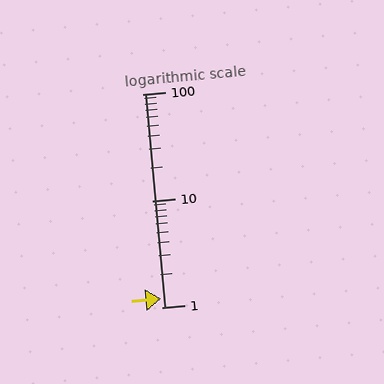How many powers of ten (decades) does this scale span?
The scale spans 2 decades, from 1 to 100.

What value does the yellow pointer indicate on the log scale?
The pointer indicates approximately 1.2.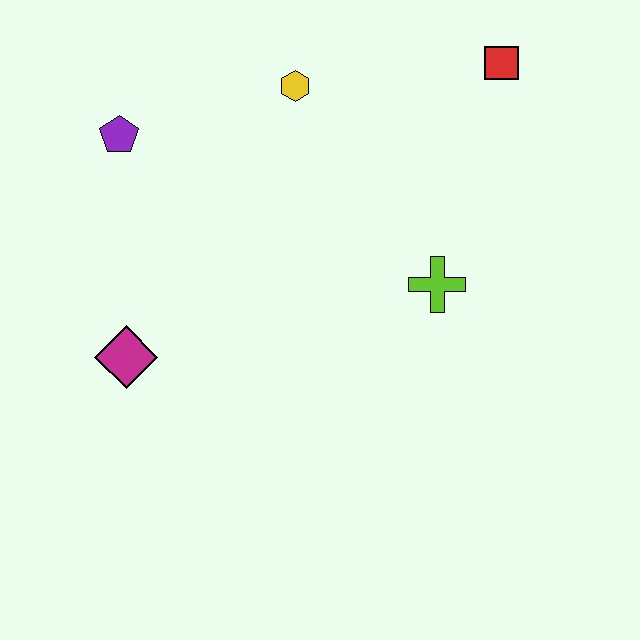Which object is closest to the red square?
The yellow hexagon is closest to the red square.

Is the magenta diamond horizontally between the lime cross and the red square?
No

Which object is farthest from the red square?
The magenta diamond is farthest from the red square.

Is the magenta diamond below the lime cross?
Yes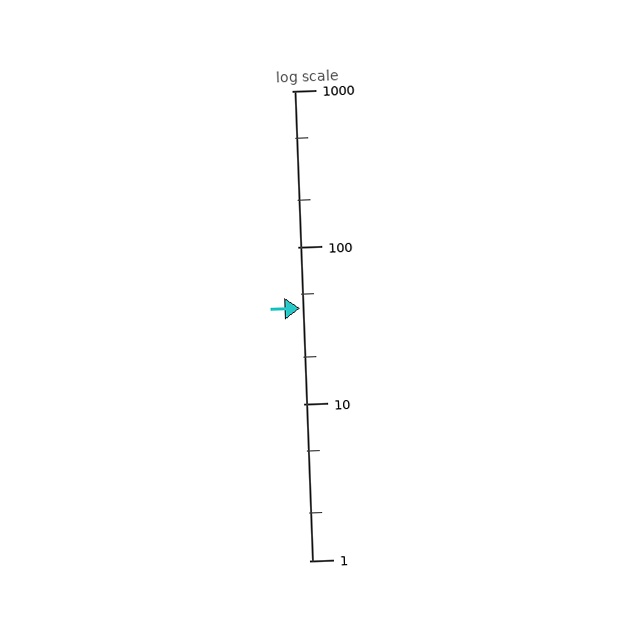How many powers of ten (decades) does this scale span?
The scale spans 3 decades, from 1 to 1000.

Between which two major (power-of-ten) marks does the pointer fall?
The pointer is between 10 and 100.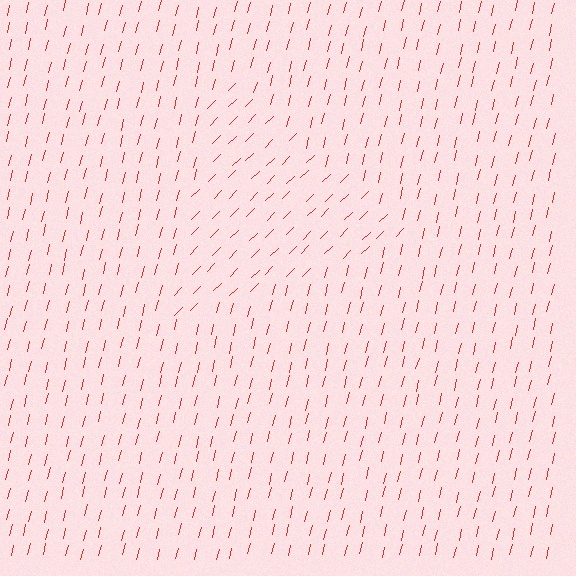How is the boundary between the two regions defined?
The boundary is defined purely by a change in line orientation (approximately 31 degrees difference). All lines are the same color and thickness.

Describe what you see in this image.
The image is filled with small red line segments. A triangle region in the image has lines oriented differently from the surrounding lines, creating a visible texture boundary.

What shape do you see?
I see a triangle.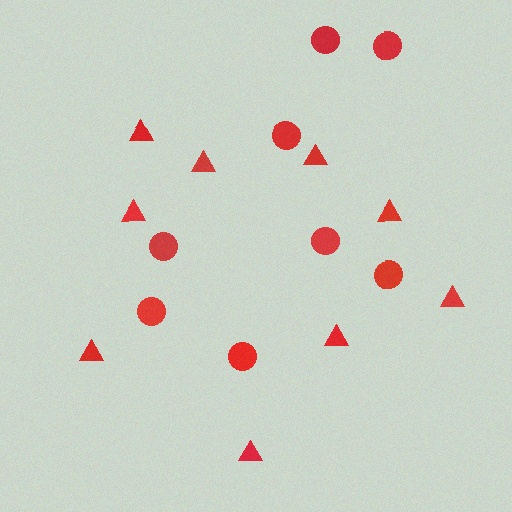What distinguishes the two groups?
There are 2 groups: one group of circles (8) and one group of triangles (9).